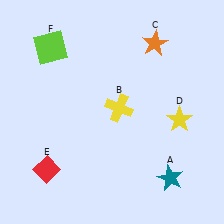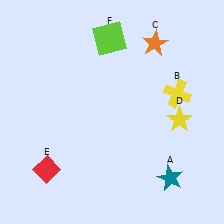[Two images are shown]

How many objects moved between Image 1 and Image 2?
2 objects moved between the two images.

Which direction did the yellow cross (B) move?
The yellow cross (B) moved right.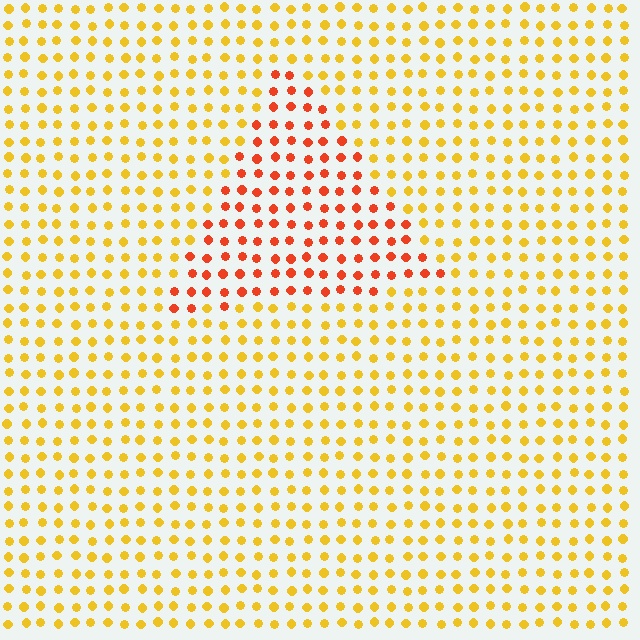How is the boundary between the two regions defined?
The boundary is defined purely by a slight shift in hue (about 39 degrees). Spacing, size, and orientation are identical on both sides.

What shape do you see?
I see a triangle.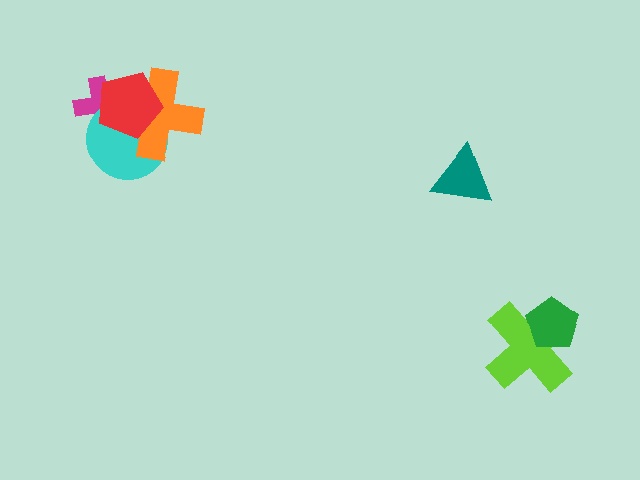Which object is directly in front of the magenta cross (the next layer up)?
The cyan circle is directly in front of the magenta cross.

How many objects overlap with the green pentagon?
1 object overlaps with the green pentagon.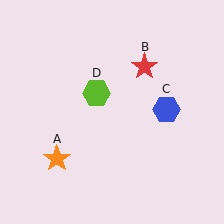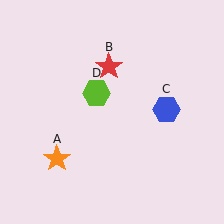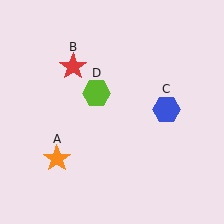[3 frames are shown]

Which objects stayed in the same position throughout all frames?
Orange star (object A) and blue hexagon (object C) and lime hexagon (object D) remained stationary.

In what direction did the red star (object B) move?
The red star (object B) moved left.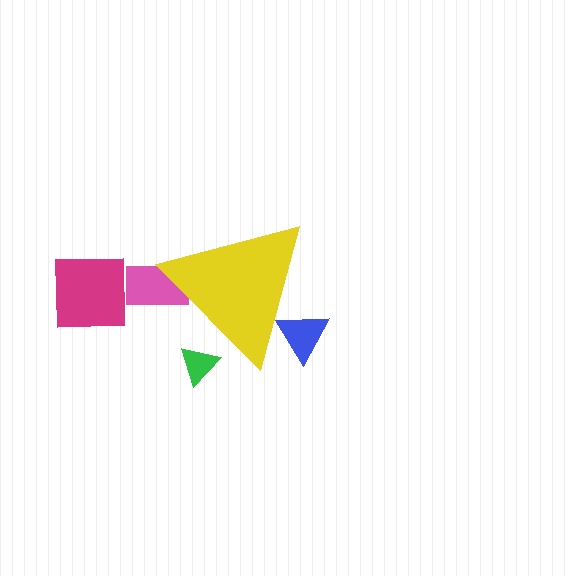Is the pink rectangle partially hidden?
Yes, the pink rectangle is partially hidden behind the yellow triangle.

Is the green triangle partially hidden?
Yes, the green triangle is partially hidden behind the yellow triangle.